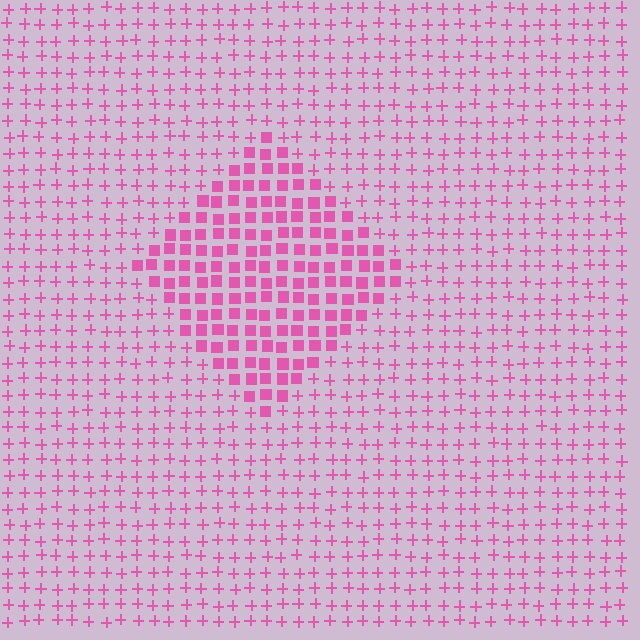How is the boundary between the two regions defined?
The boundary is defined by a change in element shape: squares inside vs. plus signs outside. All elements share the same color and spacing.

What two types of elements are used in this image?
The image uses squares inside the diamond region and plus signs outside it.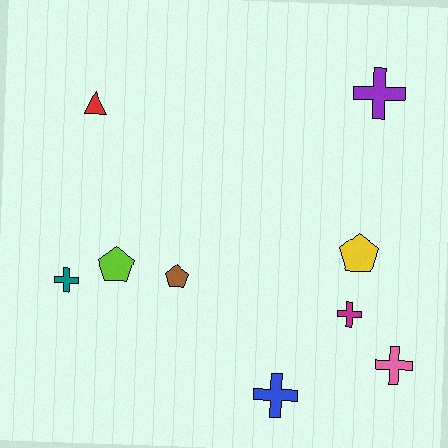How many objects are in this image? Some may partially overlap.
There are 9 objects.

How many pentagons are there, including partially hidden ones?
There are 3 pentagons.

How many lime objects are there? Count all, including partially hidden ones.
There is 1 lime object.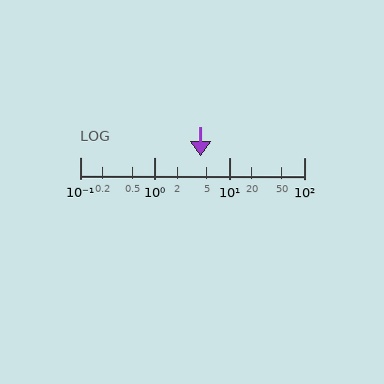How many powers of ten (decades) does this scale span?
The scale spans 3 decades, from 0.1 to 100.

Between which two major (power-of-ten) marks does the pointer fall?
The pointer is between 1 and 10.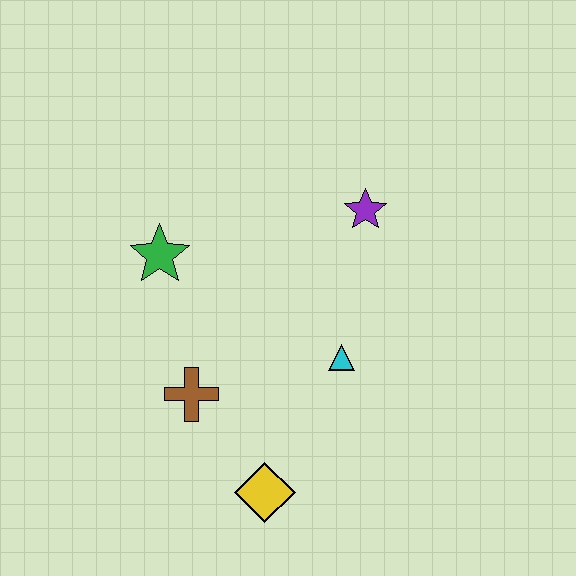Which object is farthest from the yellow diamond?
The purple star is farthest from the yellow diamond.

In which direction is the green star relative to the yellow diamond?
The green star is above the yellow diamond.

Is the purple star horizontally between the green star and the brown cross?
No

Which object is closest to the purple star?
The cyan triangle is closest to the purple star.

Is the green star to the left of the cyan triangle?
Yes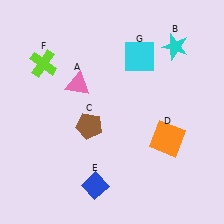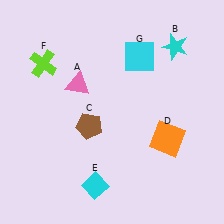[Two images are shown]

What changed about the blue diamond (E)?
In Image 1, E is blue. In Image 2, it changed to cyan.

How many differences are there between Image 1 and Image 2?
There is 1 difference between the two images.